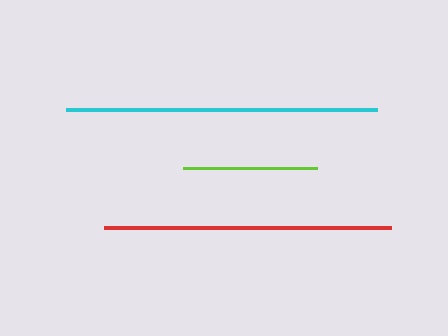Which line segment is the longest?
The cyan line is the longest at approximately 312 pixels.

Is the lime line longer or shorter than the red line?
The red line is longer than the lime line.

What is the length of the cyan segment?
The cyan segment is approximately 312 pixels long.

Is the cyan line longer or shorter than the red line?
The cyan line is longer than the red line.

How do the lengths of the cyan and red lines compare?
The cyan and red lines are approximately the same length.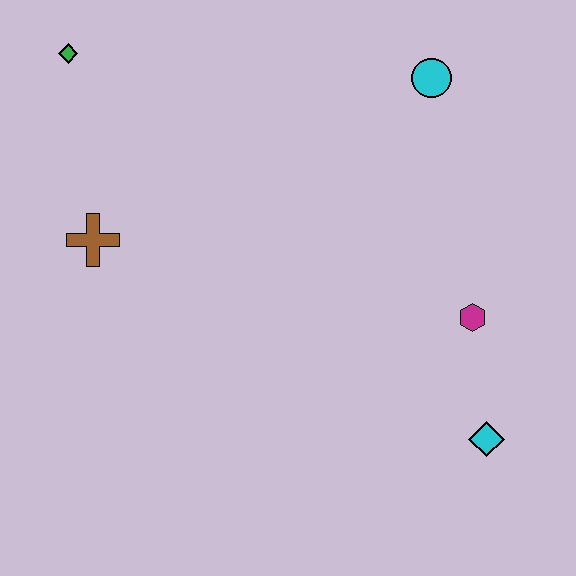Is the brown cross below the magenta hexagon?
No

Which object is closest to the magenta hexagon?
The cyan diamond is closest to the magenta hexagon.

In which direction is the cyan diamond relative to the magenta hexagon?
The cyan diamond is below the magenta hexagon.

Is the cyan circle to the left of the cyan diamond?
Yes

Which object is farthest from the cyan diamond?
The green diamond is farthest from the cyan diamond.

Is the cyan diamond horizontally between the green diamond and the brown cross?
No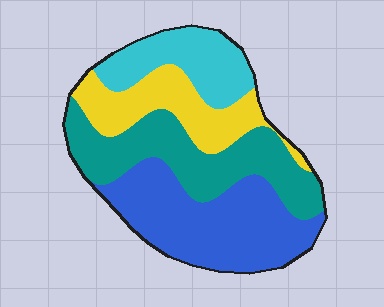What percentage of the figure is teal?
Teal covers 29% of the figure.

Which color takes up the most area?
Blue, at roughly 35%.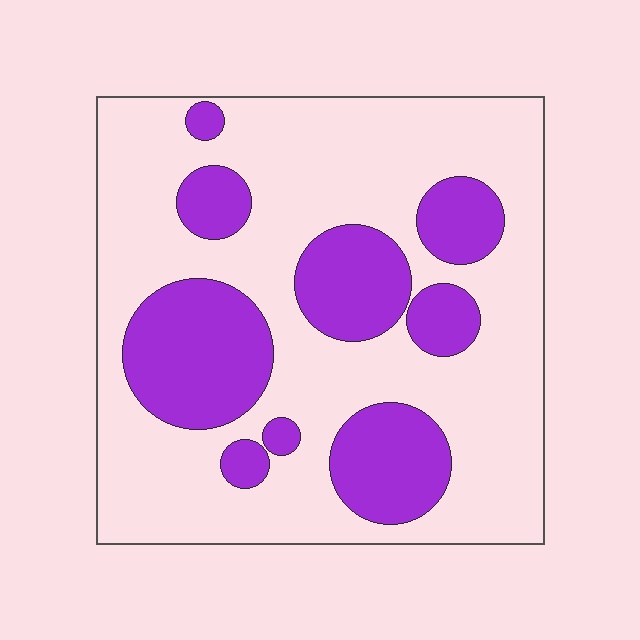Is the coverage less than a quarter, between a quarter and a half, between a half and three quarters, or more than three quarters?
Between a quarter and a half.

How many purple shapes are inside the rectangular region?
9.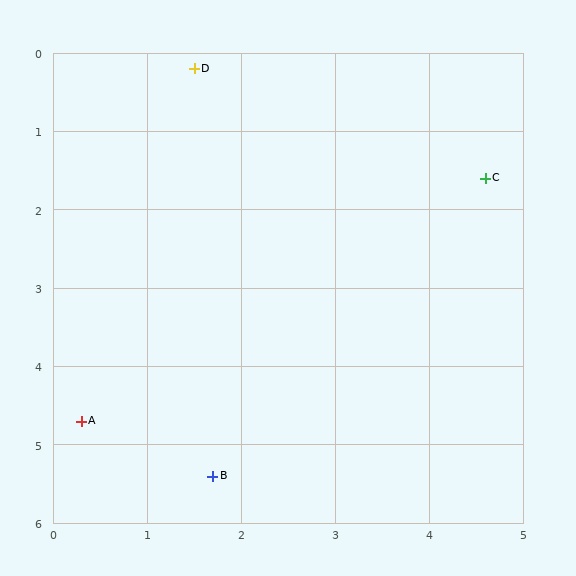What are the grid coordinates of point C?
Point C is at approximately (4.6, 1.6).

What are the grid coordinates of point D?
Point D is at approximately (1.5, 0.2).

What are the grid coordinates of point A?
Point A is at approximately (0.3, 4.7).